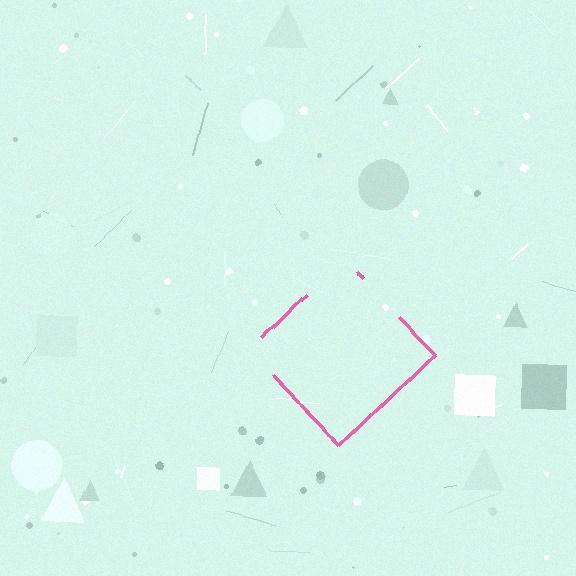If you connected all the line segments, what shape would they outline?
They would outline a diamond.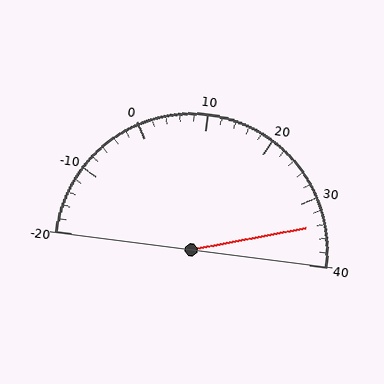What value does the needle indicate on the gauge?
The needle indicates approximately 34.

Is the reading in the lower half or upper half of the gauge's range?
The reading is in the upper half of the range (-20 to 40).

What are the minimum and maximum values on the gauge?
The gauge ranges from -20 to 40.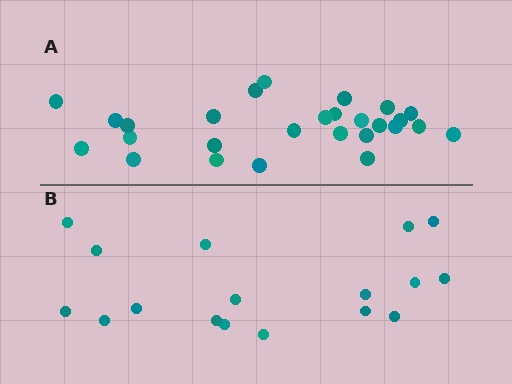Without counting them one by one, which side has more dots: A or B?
Region A (the top region) has more dots.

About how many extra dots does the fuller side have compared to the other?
Region A has roughly 10 or so more dots than region B.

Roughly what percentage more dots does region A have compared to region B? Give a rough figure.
About 60% more.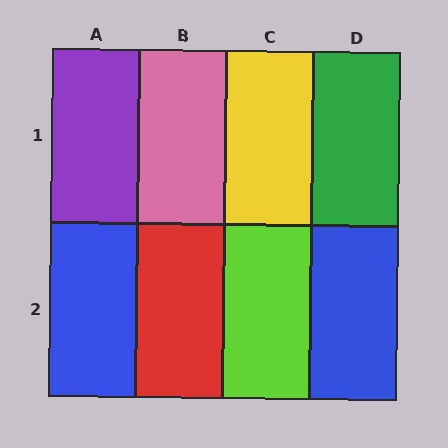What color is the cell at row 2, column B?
Red.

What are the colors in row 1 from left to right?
Purple, pink, yellow, green.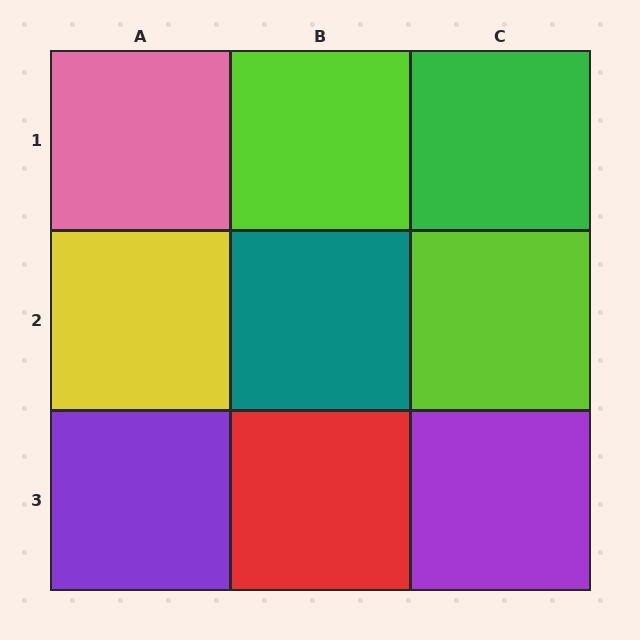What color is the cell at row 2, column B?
Teal.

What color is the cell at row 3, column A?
Purple.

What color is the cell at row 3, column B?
Red.